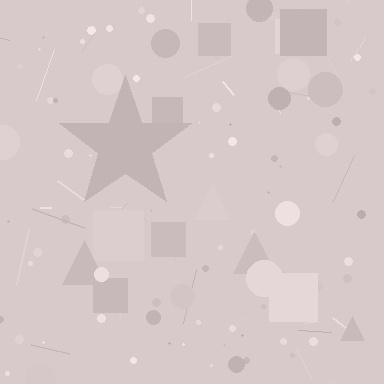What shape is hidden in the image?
A star is hidden in the image.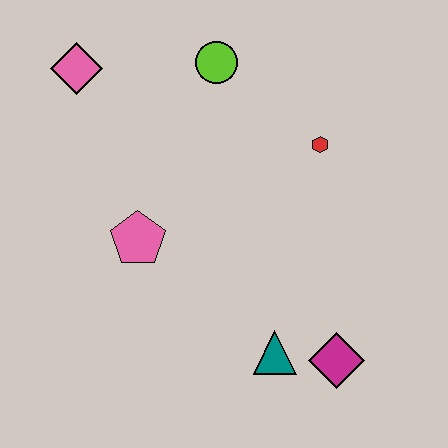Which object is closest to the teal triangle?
The magenta diamond is closest to the teal triangle.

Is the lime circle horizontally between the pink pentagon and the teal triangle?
Yes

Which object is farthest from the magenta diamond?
The pink diamond is farthest from the magenta diamond.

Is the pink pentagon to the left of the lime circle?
Yes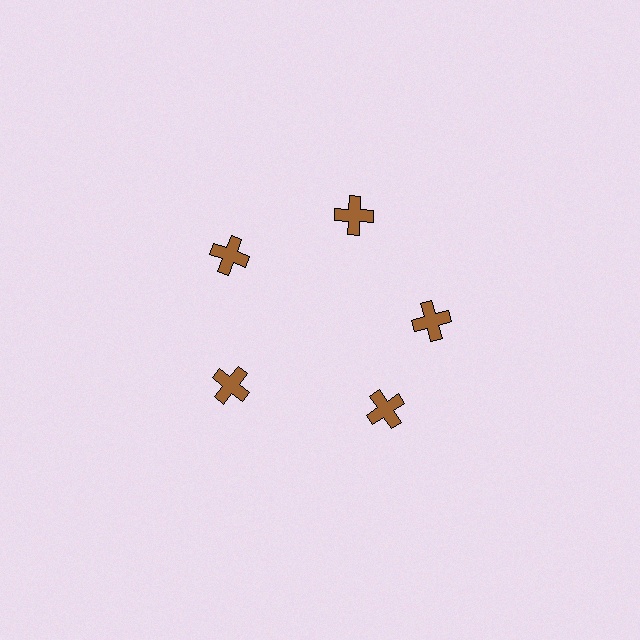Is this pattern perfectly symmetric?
No. The 5 brown crosses are arranged in a ring, but one element near the 5 o'clock position is rotated out of alignment along the ring, breaking the 5-fold rotational symmetry.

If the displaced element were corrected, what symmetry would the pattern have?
It would have 5-fold rotational symmetry — the pattern would map onto itself every 72 degrees.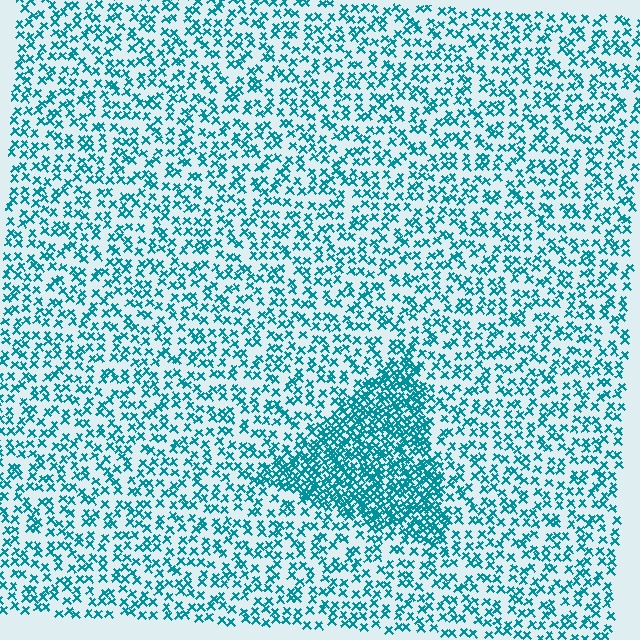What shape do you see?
I see a triangle.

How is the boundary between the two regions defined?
The boundary is defined by a change in element density (approximately 2.4x ratio). All elements are the same color, size, and shape.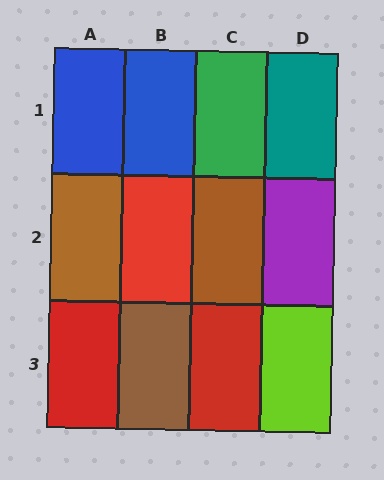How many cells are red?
3 cells are red.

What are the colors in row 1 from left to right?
Blue, blue, green, teal.